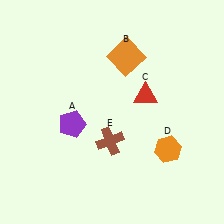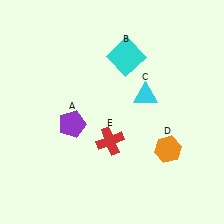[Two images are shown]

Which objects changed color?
B changed from orange to cyan. C changed from red to cyan. E changed from brown to red.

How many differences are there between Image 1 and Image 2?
There are 3 differences between the two images.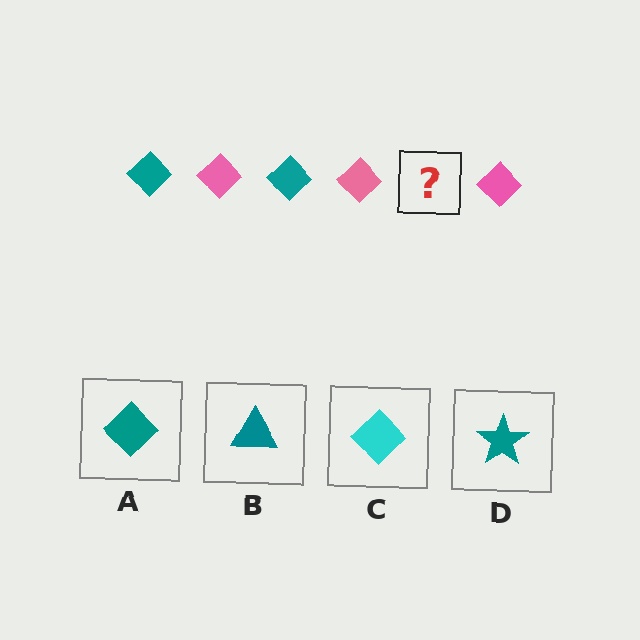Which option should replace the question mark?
Option A.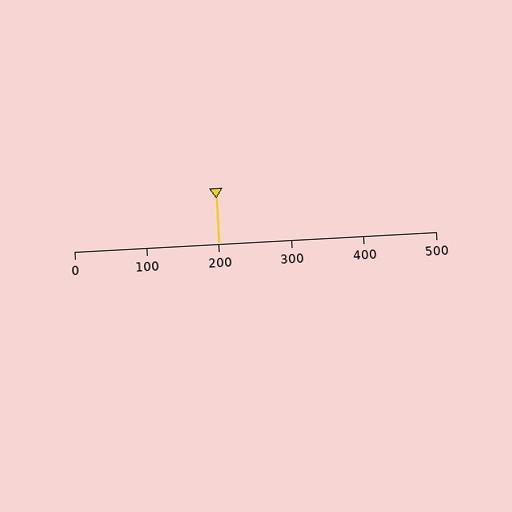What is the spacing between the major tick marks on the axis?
The major ticks are spaced 100 apart.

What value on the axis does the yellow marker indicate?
The marker indicates approximately 200.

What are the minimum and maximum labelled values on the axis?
The axis runs from 0 to 500.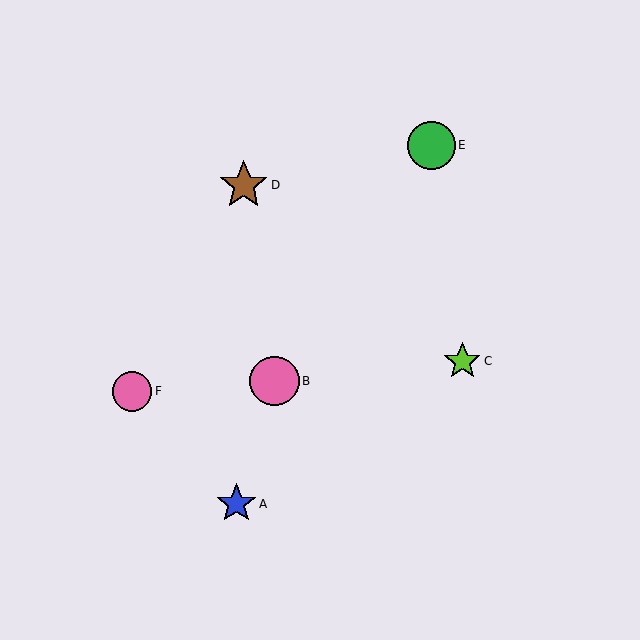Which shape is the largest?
The pink circle (labeled B) is the largest.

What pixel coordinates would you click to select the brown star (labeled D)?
Click at (244, 185) to select the brown star D.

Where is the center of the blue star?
The center of the blue star is at (236, 504).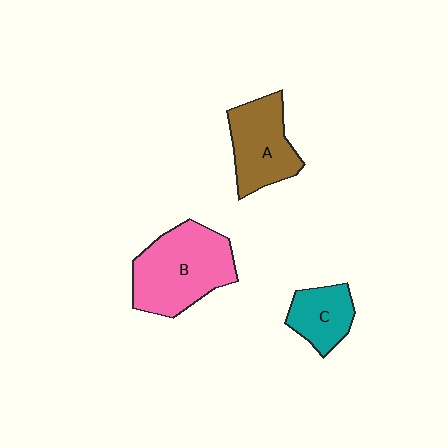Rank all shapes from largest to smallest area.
From largest to smallest: B (pink), A (brown), C (teal).